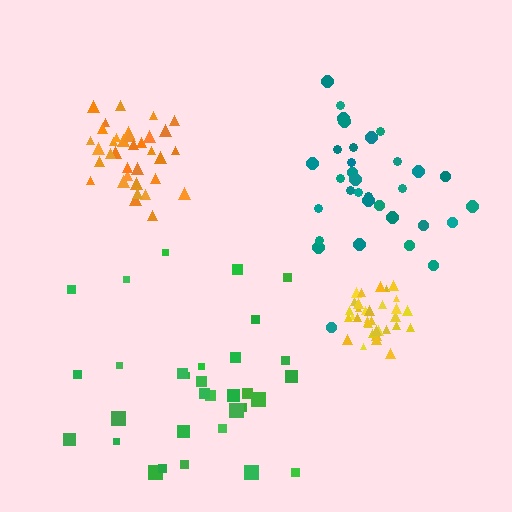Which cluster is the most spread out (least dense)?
Green.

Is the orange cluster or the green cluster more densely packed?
Orange.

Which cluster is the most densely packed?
Yellow.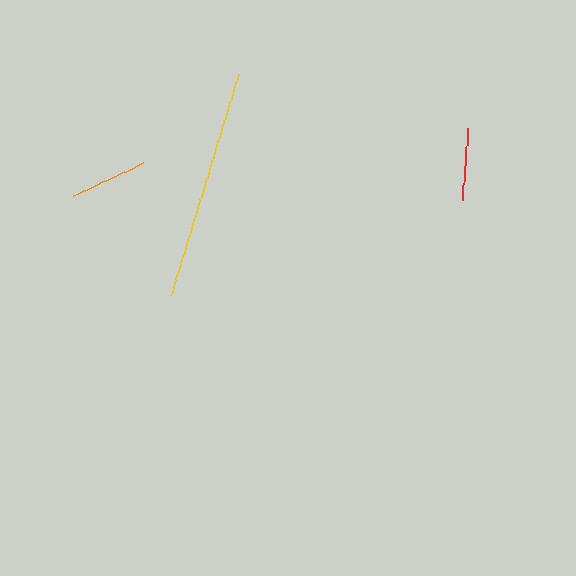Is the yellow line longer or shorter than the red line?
The yellow line is longer than the red line.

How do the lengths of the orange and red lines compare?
The orange and red lines are approximately the same length.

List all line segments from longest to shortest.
From longest to shortest: yellow, orange, red.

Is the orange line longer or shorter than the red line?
The orange line is longer than the red line.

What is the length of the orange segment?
The orange segment is approximately 77 pixels long.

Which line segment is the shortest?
The red line is the shortest at approximately 72 pixels.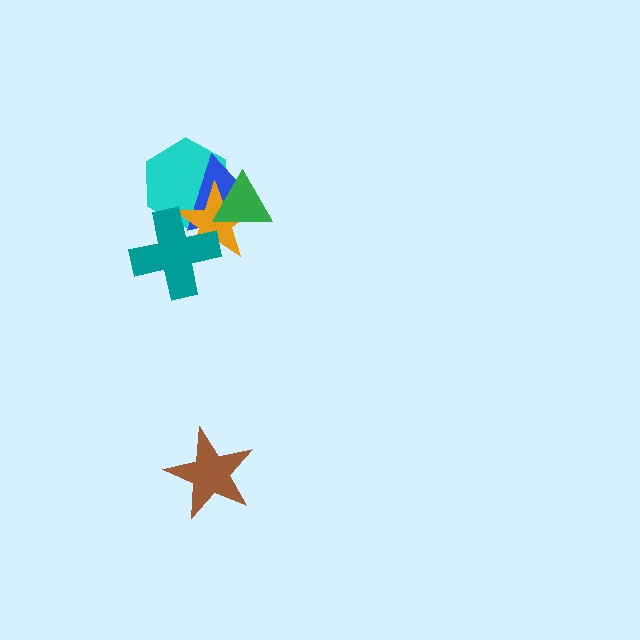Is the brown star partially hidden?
No, no other shape covers it.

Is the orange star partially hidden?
Yes, it is partially covered by another shape.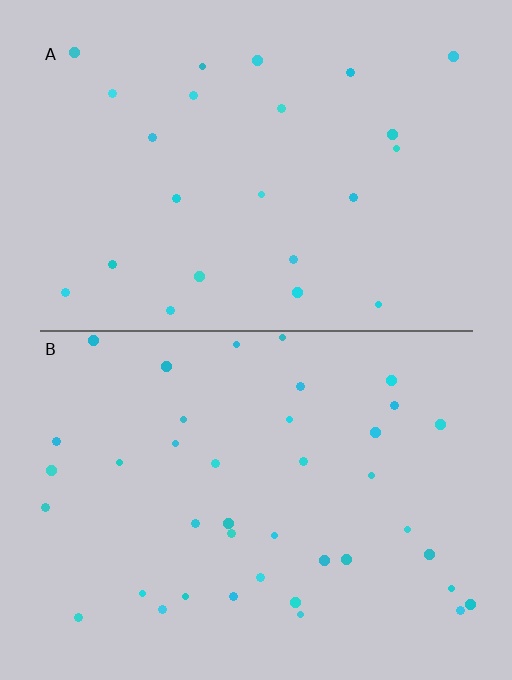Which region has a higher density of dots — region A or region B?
B (the bottom).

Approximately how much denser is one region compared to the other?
Approximately 1.7× — region B over region A.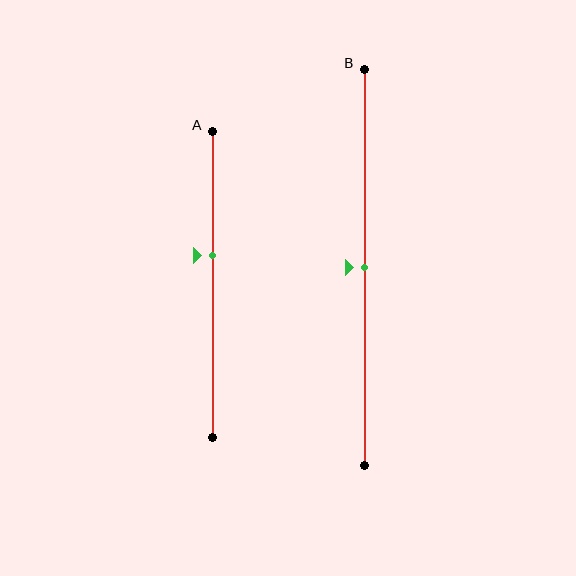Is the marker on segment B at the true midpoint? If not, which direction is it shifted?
Yes, the marker on segment B is at the true midpoint.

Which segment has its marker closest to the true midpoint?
Segment B has its marker closest to the true midpoint.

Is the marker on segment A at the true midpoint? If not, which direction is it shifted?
No, the marker on segment A is shifted upward by about 9% of the segment length.